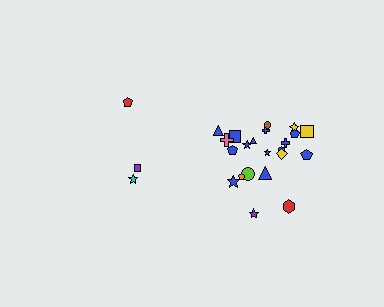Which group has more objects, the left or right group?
The right group.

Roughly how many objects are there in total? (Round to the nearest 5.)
Roughly 25 objects in total.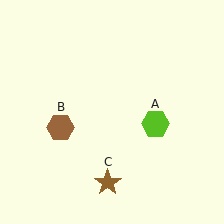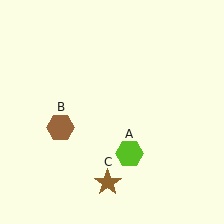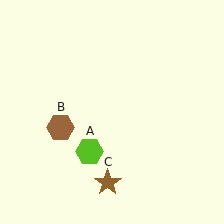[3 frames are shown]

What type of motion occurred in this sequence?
The lime hexagon (object A) rotated clockwise around the center of the scene.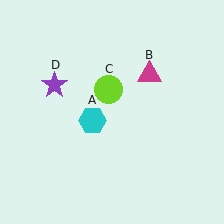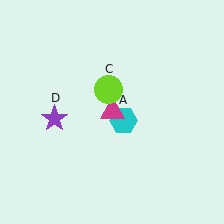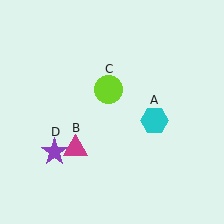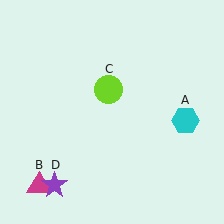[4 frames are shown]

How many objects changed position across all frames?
3 objects changed position: cyan hexagon (object A), magenta triangle (object B), purple star (object D).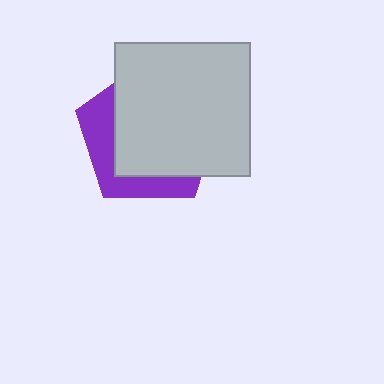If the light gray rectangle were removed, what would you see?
You would see the complete purple pentagon.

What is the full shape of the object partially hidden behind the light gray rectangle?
The partially hidden object is a purple pentagon.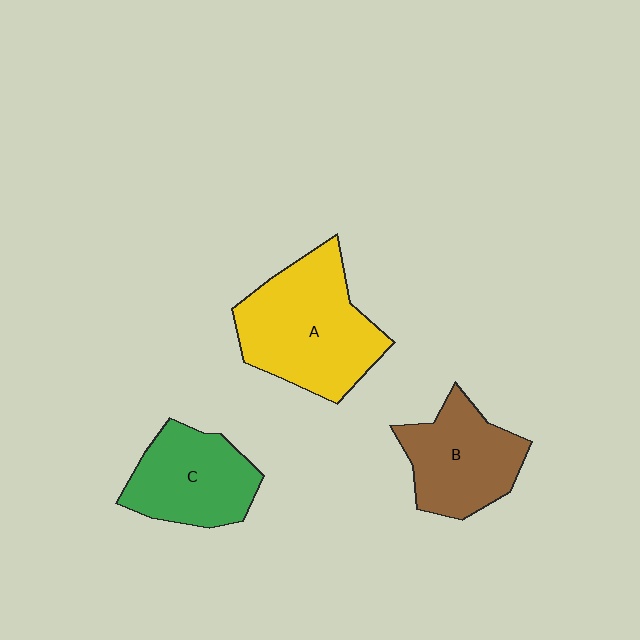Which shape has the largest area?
Shape A (yellow).